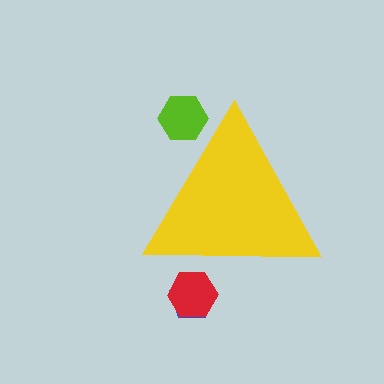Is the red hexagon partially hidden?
Yes, the red hexagon is partially hidden behind the yellow triangle.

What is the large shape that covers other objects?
A yellow triangle.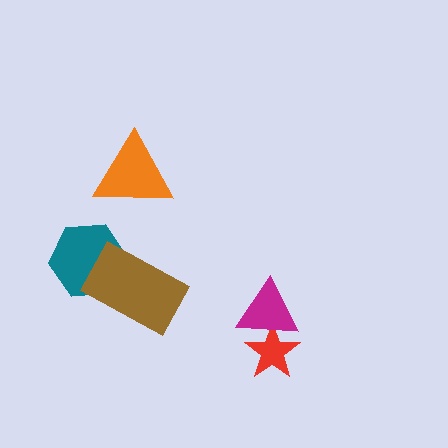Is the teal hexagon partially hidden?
Yes, it is partially covered by another shape.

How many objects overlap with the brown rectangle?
1 object overlaps with the brown rectangle.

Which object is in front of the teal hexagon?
The brown rectangle is in front of the teal hexagon.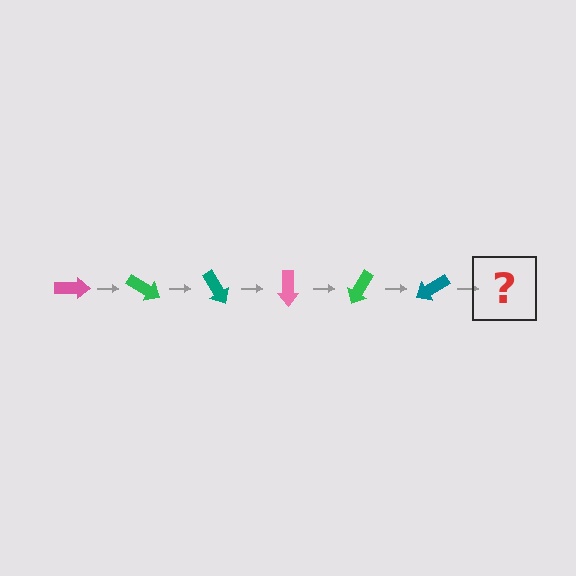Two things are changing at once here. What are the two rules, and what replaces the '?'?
The two rules are that it rotates 30 degrees each step and the color cycles through pink, green, and teal. The '?' should be a pink arrow, rotated 180 degrees from the start.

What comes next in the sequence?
The next element should be a pink arrow, rotated 180 degrees from the start.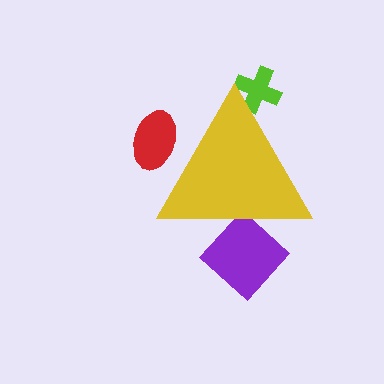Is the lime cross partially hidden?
Yes, the lime cross is partially hidden behind the yellow triangle.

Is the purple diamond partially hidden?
Yes, the purple diamond is partially hidden behind the yellow triangle.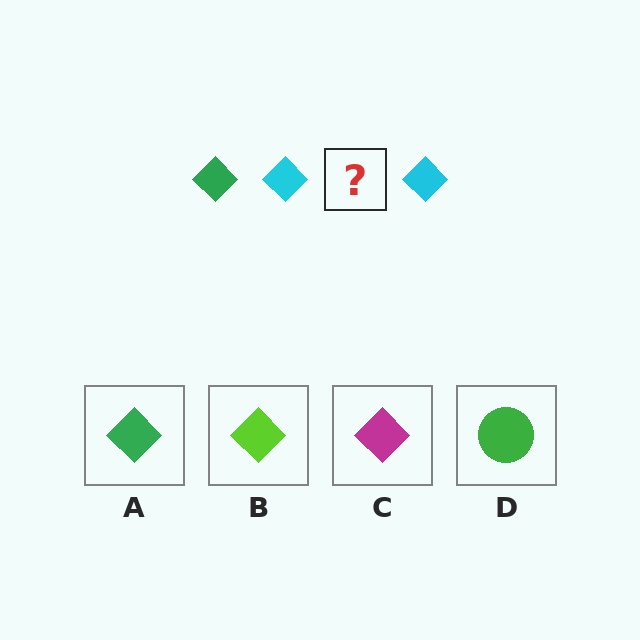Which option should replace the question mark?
Option A.